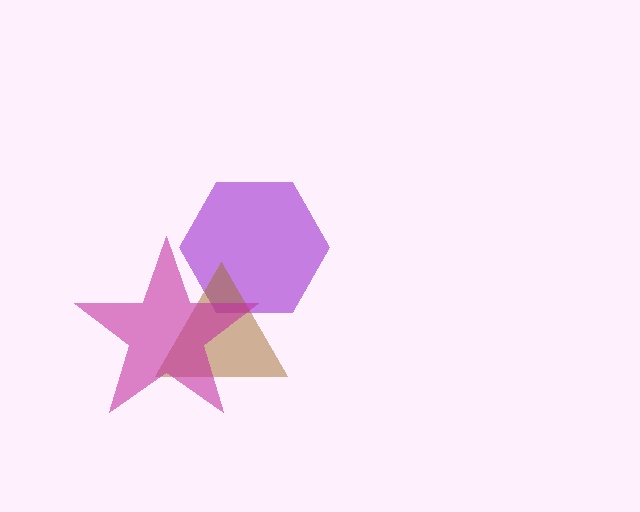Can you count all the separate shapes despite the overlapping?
Yes, there are 3 separate shapes.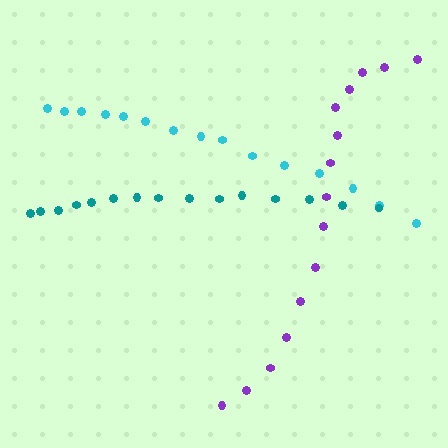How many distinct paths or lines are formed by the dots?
There are 3 distinct paths.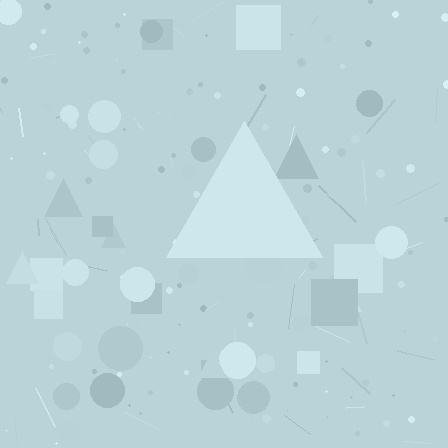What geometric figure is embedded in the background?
A triangle is embedded in the background.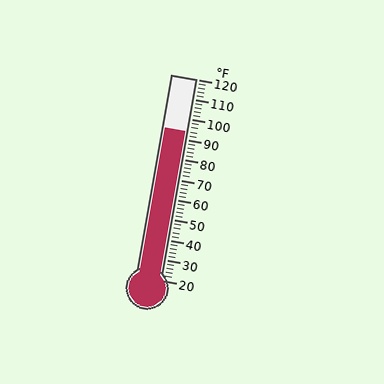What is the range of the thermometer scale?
The thermometer scale ranges from 20°F to 120°F.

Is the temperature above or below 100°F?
The temperature is below 100°F.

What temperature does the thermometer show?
The thermometer shows approximately 94°F.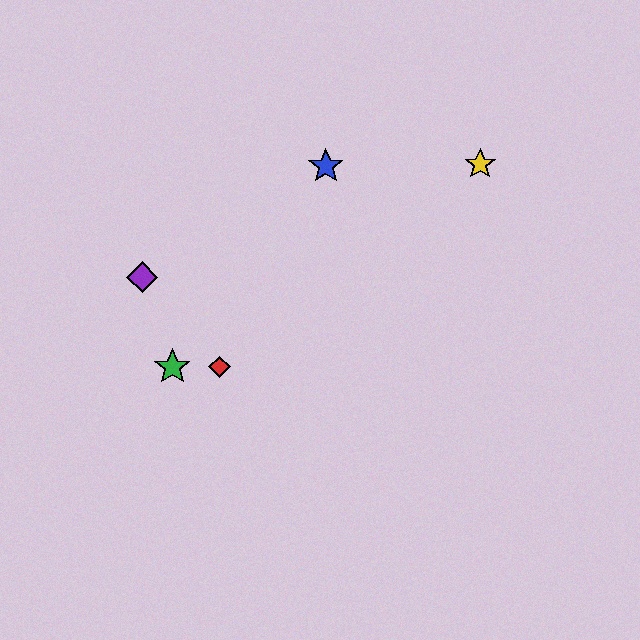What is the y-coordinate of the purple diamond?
The purple diamond is at y≈277.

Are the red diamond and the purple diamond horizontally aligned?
No, the red diamond is at y≈367 and the purple diamond is at y≈277.